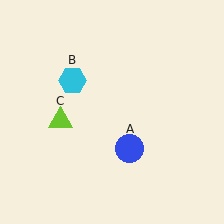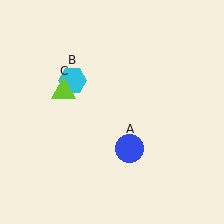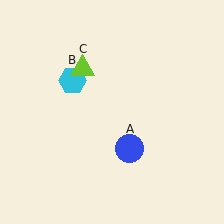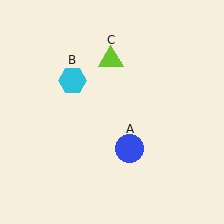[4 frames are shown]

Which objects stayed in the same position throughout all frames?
Blue circle (object A) and cyan hexagon (object B) remained stationary.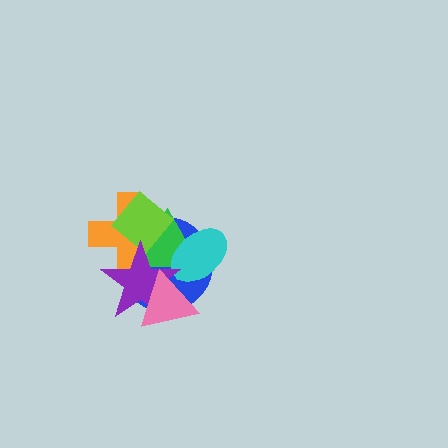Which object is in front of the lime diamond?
The purple star is in front of the lime diamond.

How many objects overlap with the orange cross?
4 objects overlap with the orange cross.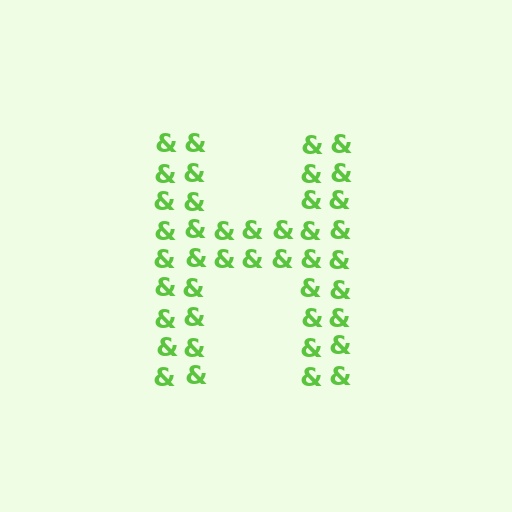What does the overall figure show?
The overall figure shows the letter H.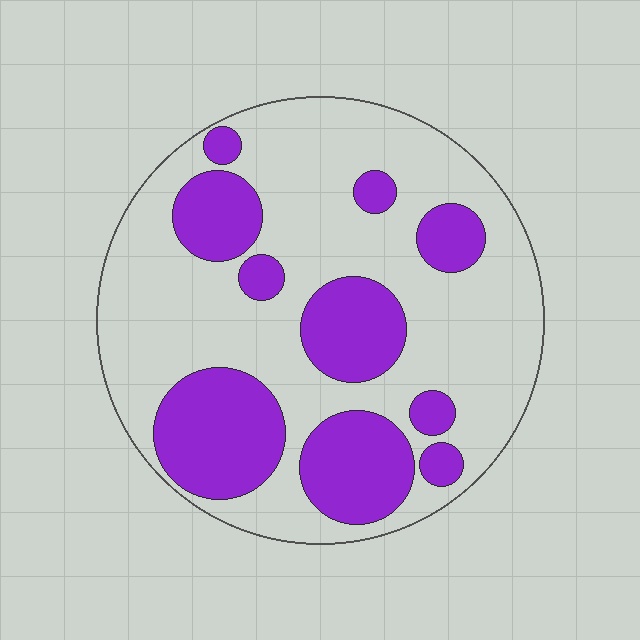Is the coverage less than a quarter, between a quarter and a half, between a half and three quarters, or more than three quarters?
Between a quarter and a half.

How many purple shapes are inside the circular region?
10.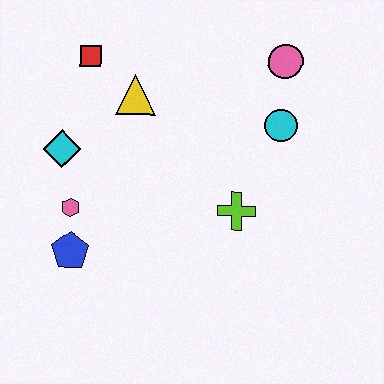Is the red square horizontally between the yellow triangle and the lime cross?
No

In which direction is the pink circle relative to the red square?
The pink circle is to the right of the red square.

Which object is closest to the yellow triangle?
The red square is closest to the yellow triangle.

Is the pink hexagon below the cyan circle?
Yes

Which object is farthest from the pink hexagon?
The pink circle is farthest from the pink hexagon.